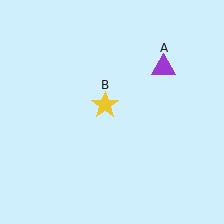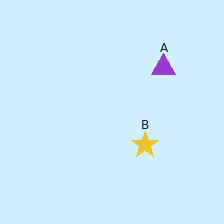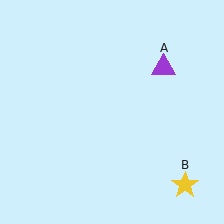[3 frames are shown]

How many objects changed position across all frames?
1 object changed position: yellow star (object B).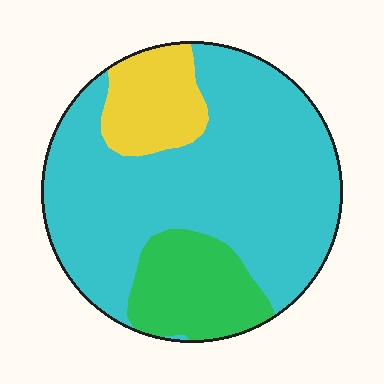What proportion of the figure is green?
Green covers around 15% of the figure.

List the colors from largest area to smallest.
From largest to smallest: cyan, green, yellow.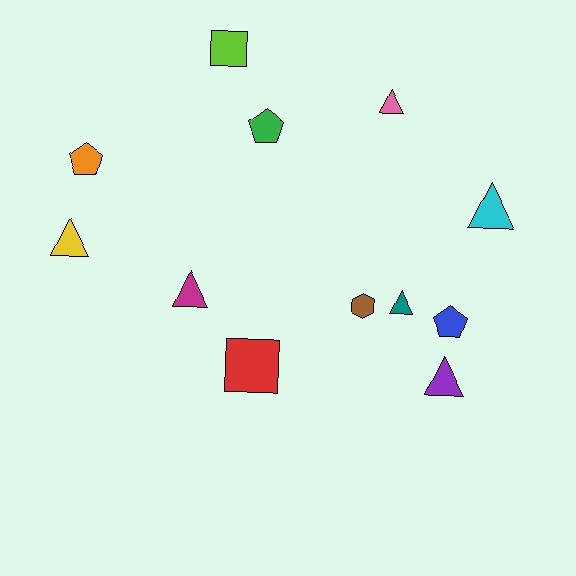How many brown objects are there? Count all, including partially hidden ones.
There is 1 brown object.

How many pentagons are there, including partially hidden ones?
There are 3 pentagons.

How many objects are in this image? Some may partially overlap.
There are 12 objects.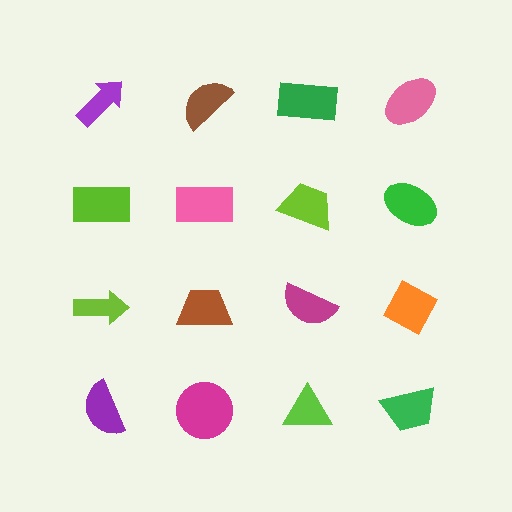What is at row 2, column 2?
A pink rectangle.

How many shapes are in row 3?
4 shapes.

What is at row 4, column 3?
A lime triangle.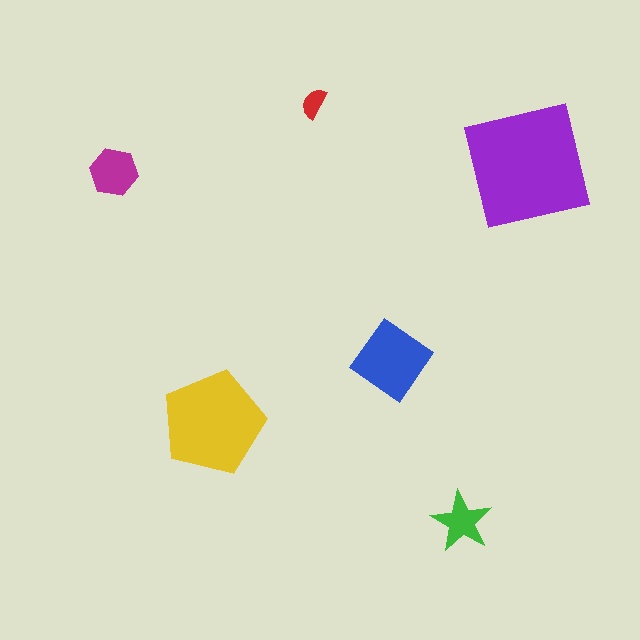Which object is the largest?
The purple square.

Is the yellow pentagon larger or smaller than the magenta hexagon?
Larger.